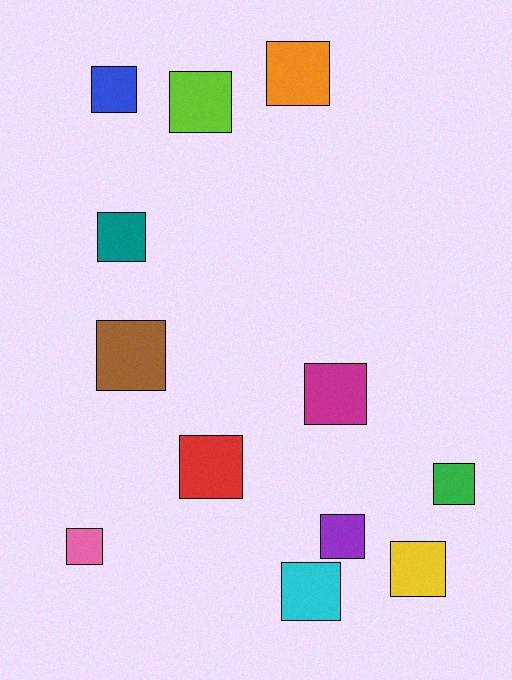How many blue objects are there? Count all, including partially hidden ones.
There is 1 blue object.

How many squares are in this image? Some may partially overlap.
There are 12 squares.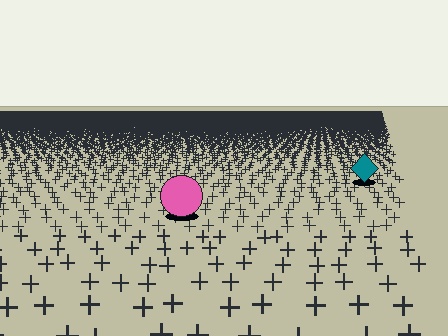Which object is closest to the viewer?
The pink circle is closest. The texture marks near it are larger and more spread out.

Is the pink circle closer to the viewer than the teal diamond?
Yes. The pink circle is closer — you can tell from the texture gradient: the ground texture is coarser near it.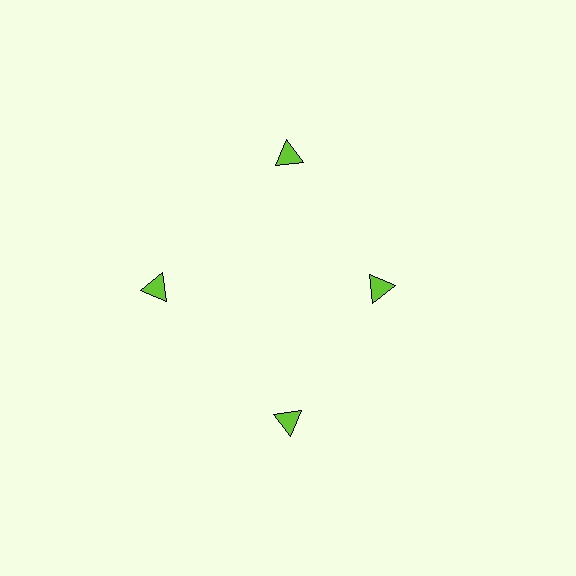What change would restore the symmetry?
The symmetry would be restored by moving it outward, back onto the ring so that all 4 triangles sit at equal angles and equal distance from the center.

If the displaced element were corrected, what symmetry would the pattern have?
It would have 4-fold rotational symmetry — the pattern would map onto itself every 90 degrees.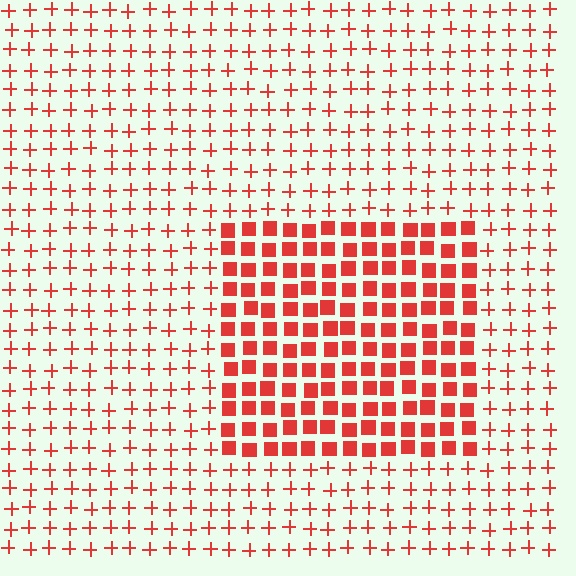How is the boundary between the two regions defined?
The boundary is defined by a change in element shape: squares inside vs. plus signs outside. All elements share the same color and spacing.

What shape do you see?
I see a rectangle.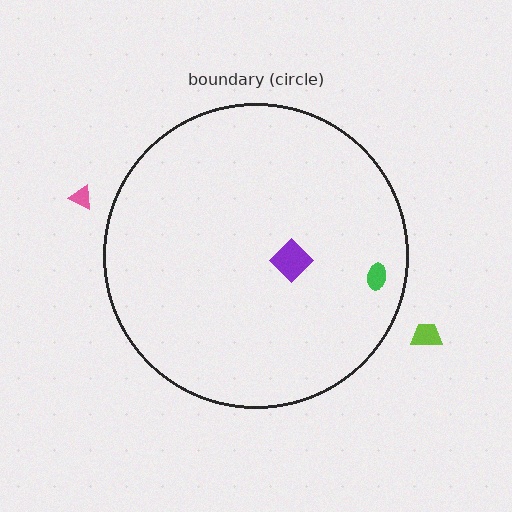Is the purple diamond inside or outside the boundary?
Inside.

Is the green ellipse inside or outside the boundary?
Inside.